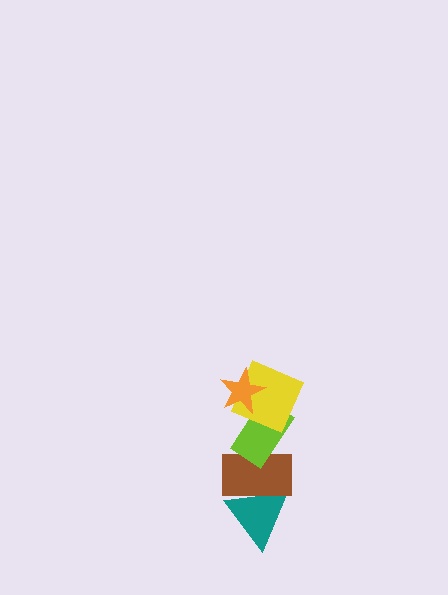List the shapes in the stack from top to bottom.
From top to bottom: the orange star, the yellow square, the lime rectangle, the brown rectangle, the teal triangle.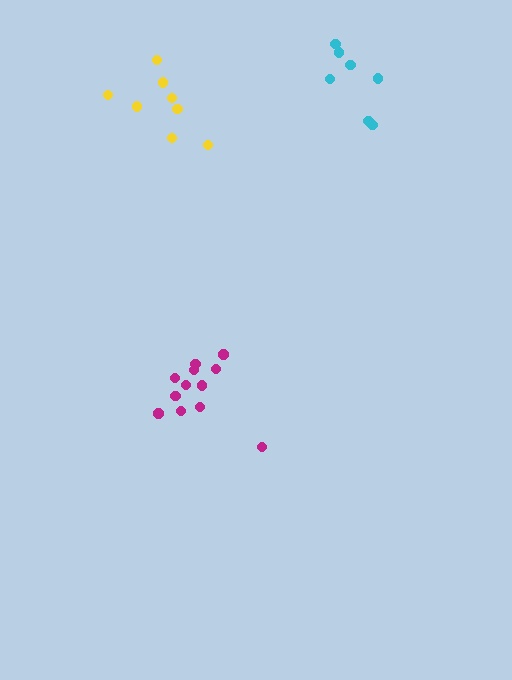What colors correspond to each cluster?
The clusters are colored: magenta, cyan, yellow.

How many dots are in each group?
Group 1: 12 dots, Group 2: 7 dots, Group 3: 8 dots (27 total).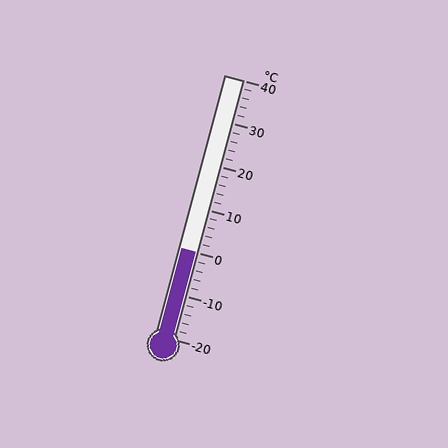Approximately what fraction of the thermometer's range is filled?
The thermometer is filled to approximately 35% of its range.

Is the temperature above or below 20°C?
The temperature is below 20°C.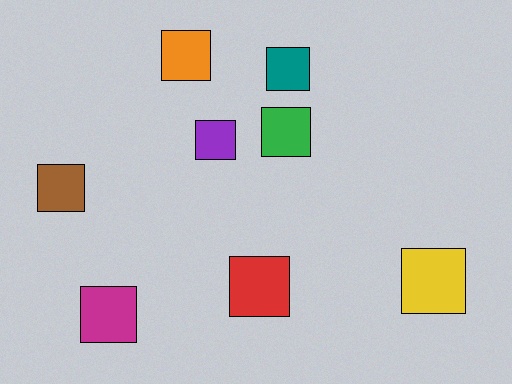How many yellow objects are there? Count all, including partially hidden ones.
There is 1 yellow object.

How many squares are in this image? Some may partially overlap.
There are 8 squares.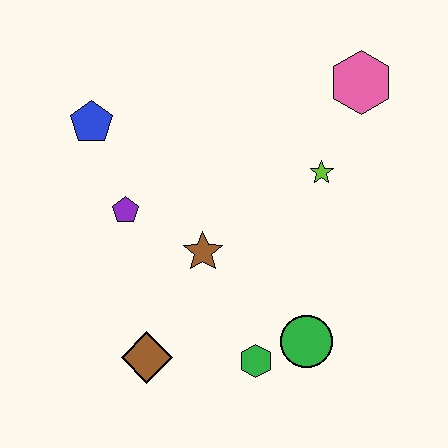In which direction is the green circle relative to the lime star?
The green circle is below the lime star.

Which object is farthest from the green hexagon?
The pink hexagon is farthest from the green hexagon.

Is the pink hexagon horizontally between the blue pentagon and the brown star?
No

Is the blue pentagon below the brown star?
No